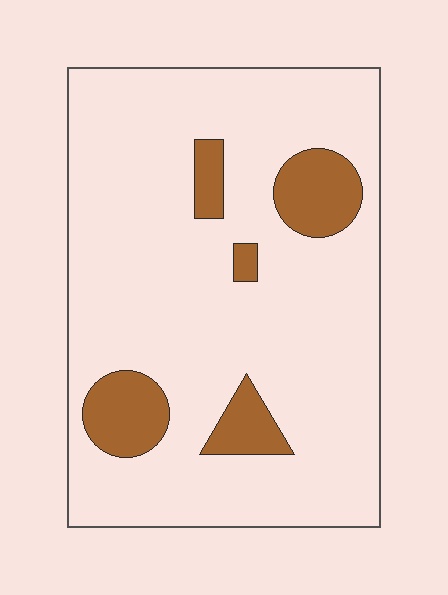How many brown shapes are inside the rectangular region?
5.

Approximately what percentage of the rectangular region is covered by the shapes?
Approximately 15%.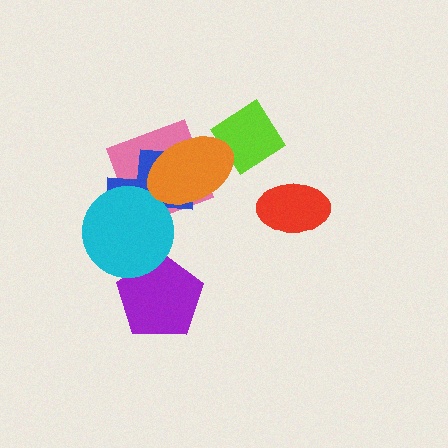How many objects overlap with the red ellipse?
0 objects overlap with the red ellipse.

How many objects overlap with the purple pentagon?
1 object overlaps with the purple pentagon.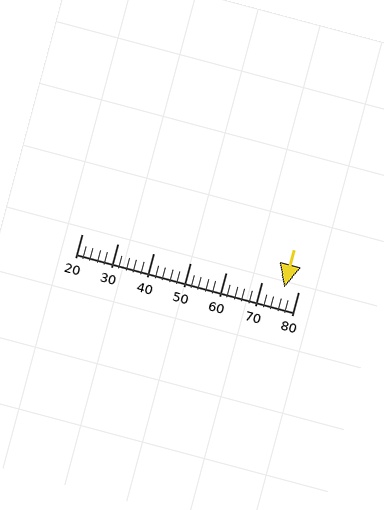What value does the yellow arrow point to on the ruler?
The yellow arrow points to approximately 76.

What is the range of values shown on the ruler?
The ruler shows values from 20 to 80.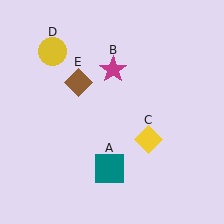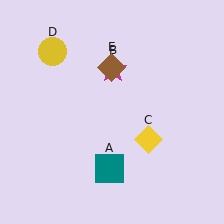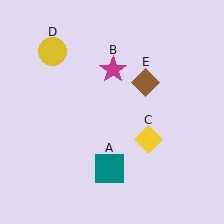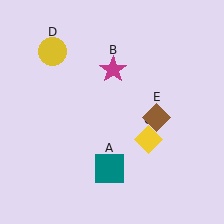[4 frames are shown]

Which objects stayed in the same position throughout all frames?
Teal square (object A) and magenta star (object B) and yellow diamond (object C) and yellow circle (object D) remained stationary.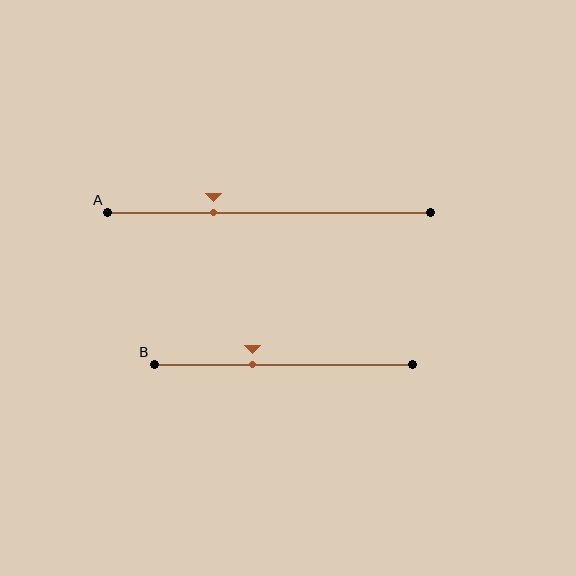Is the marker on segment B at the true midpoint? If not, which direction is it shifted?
No, the marker on segment B is shifted to the left by about 12% of the segment length.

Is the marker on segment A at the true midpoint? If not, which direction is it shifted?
No, the marker on segment A is shifted to the left by about 17% of the segment length.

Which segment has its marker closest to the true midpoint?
Segment B has its marker closest to the true midpoint.